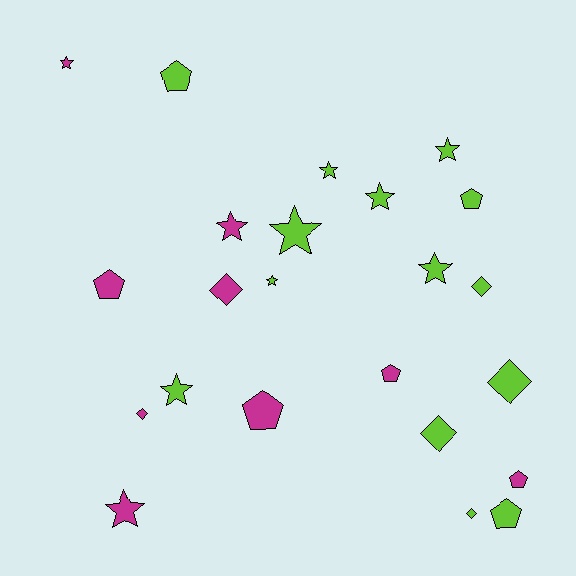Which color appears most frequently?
Lime, with 14 objects.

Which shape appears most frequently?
Star, with 10 objects.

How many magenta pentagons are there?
There are 4 magenta pentagons.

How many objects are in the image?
There are 23 objects.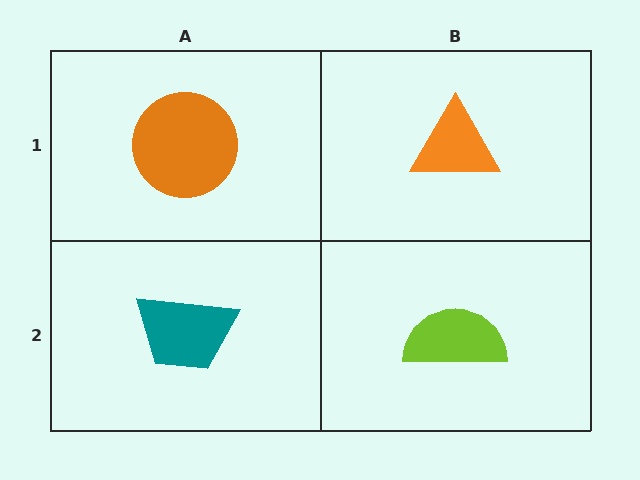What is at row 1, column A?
An orange circle.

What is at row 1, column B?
An orange triangle.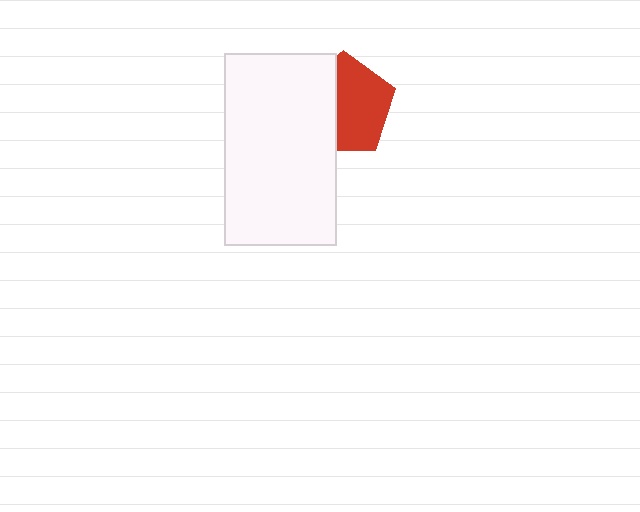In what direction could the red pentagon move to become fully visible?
The red pentagon could move right. That would shift it out from behind the white rectangle entirely.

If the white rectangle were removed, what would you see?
You would see the complete red pentagon.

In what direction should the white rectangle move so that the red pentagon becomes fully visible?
The white rectangle should move left. That is the shortest direction to clear the overlap and leave the red pentagon fully visible.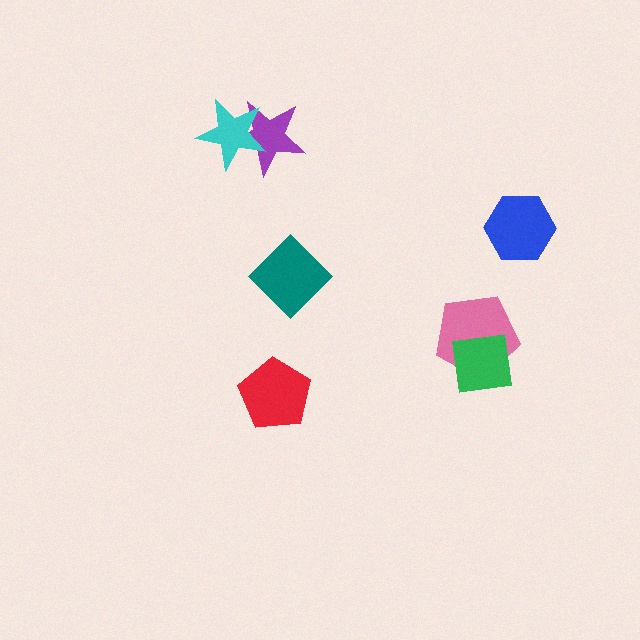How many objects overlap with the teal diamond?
0 objects overlap with the teal diamond.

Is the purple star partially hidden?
Yes, it is partially covered by another shape.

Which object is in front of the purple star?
The cyan star is in front of the purple star.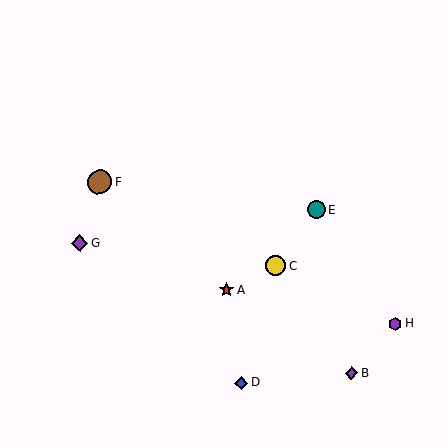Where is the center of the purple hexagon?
The center of the purple hexagon is at (395, 324).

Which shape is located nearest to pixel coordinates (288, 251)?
The yellow circle (labeled C) at (276, 266) is nearest to that location.